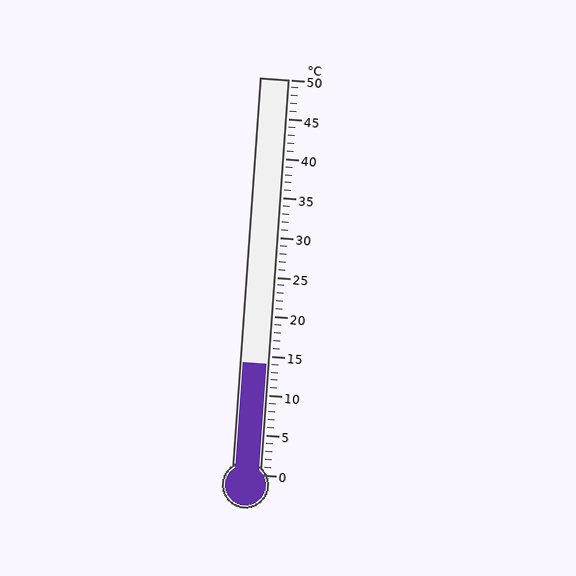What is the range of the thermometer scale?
The thermometer scale ranges from 0°C to 50°C.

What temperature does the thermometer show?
The thermometer shows approximately 14°C.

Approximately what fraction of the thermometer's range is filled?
The thermometer is filled to approximately 30% of its range.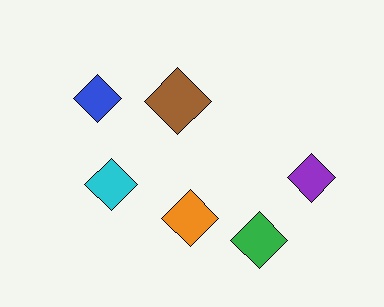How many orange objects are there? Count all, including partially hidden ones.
There is 1 orange object.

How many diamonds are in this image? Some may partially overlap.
There are 6 diamonds.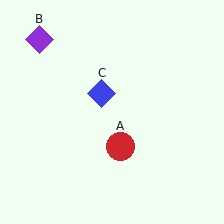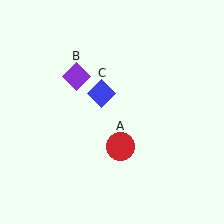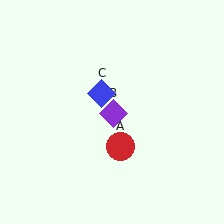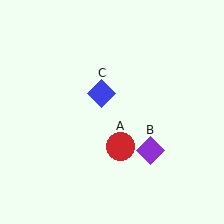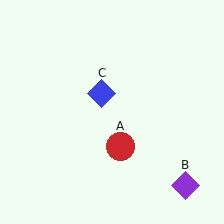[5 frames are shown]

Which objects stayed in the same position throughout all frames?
Red circle (object A) and blue diamond (object C) remained stationary.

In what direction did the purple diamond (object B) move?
The purple diamond (object B) moved down and to the right.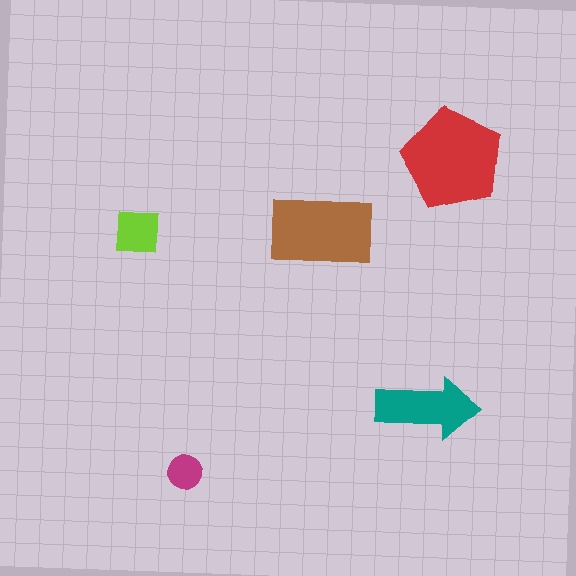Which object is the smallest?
The magenta circle.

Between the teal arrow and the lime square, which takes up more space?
The teal arrow.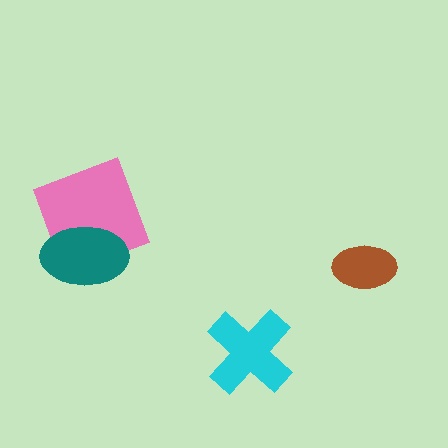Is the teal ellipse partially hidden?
No, no other shape covers it.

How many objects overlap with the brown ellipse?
0 objects overlap with the brown ellipse.